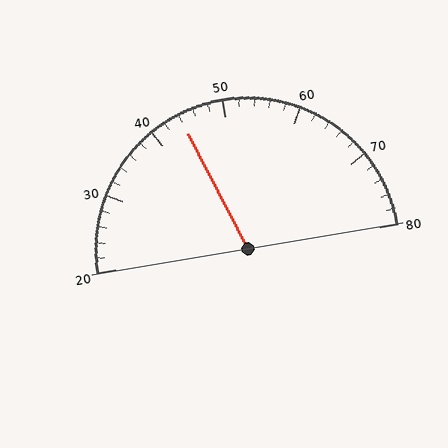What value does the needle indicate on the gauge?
The needle indicates approximately 44.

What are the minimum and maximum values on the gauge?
The gauge ranges from 20 to 80.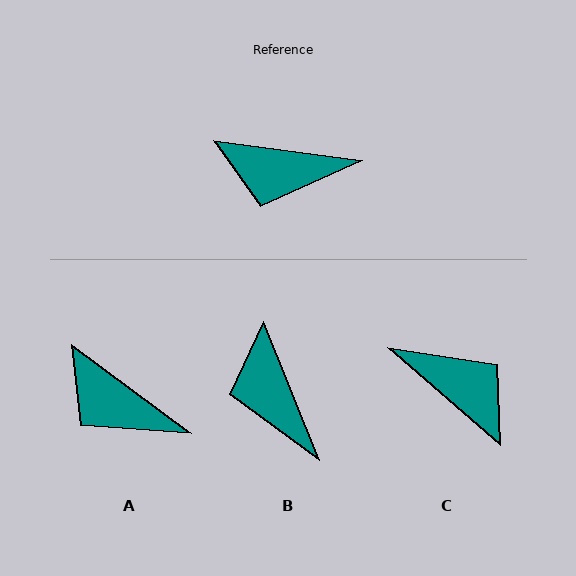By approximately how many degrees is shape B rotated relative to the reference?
Approximately 61 degrees clockwise.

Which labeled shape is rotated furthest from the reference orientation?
C, about 147 degrees away.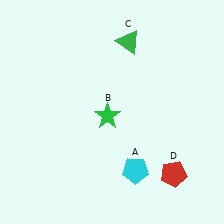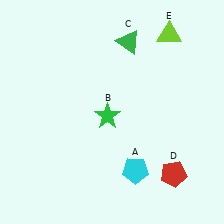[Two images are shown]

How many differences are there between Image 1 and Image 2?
There is 1 difference between the two images.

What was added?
A lime triangle (E) was added in Image 2.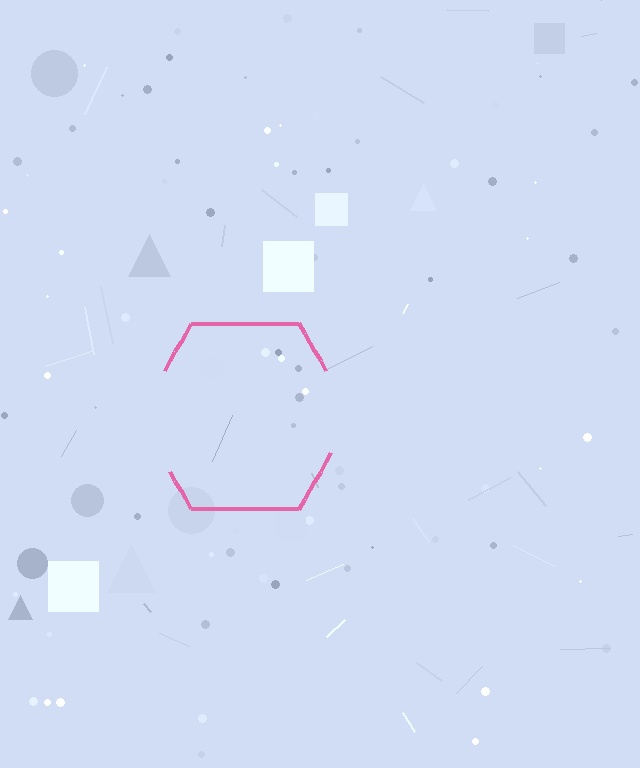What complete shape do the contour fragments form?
The contour fragments form a hexagon.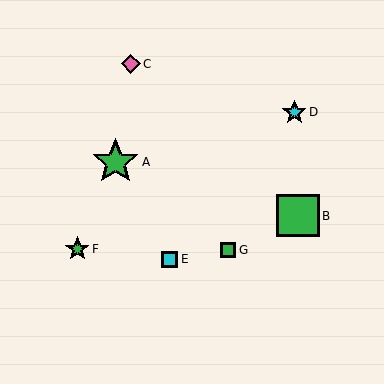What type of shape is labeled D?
Shape D is a cyan star.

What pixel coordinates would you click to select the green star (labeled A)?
Click at (115, 162) to select the green star A.